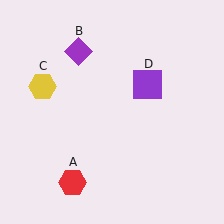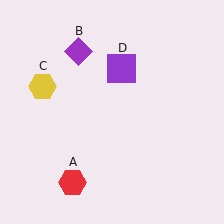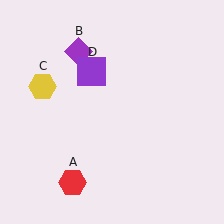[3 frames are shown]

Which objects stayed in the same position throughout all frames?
Red hexagon (object A) and purple diamond (object B) and yellow hexagon (object C) remained stationary.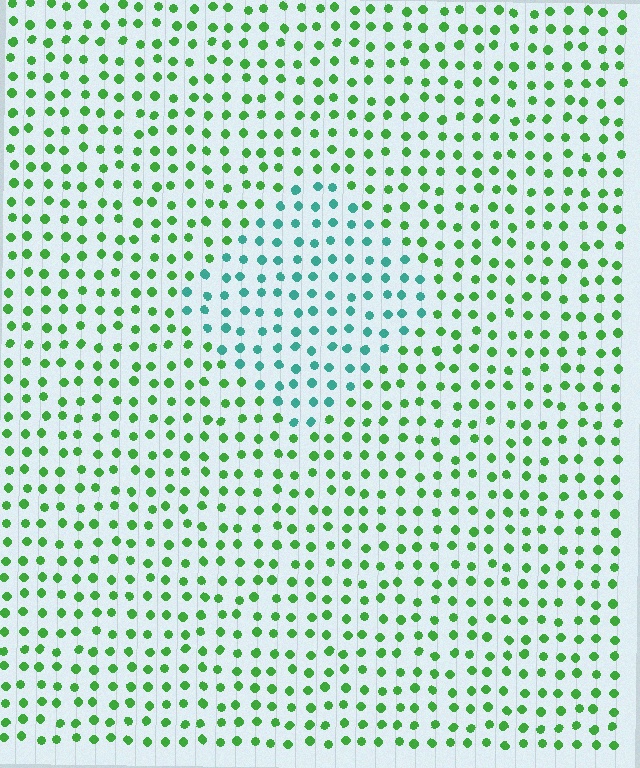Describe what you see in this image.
The image is filled with small green elements in a uniform arrangement. A diamond-shaped region is visible where the elements are tinted to a slightly different hue, forming a subtle color boundary.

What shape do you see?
I see a diamond.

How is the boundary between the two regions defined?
The boundary is defined purely by a slight shift in hue (about 51 degrees). Spacing, size, and orientation are identical on both sides.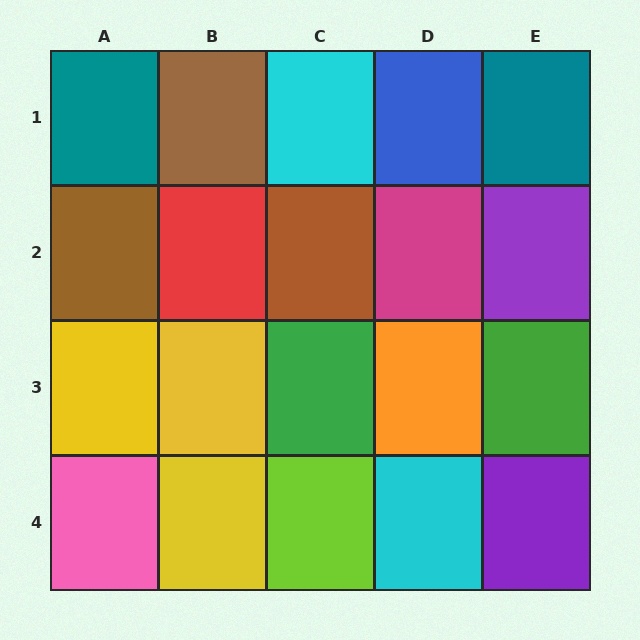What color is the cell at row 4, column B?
Yellow.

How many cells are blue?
1 cell is blue.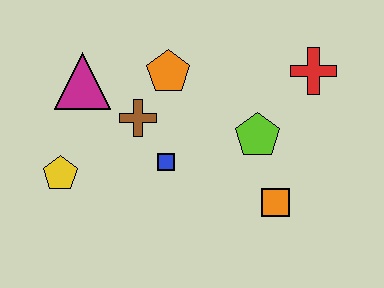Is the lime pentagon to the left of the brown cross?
No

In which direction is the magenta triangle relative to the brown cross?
The magenta triangle is to the left of the brown cross.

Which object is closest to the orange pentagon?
The brown cross is closest to the orange pentagon.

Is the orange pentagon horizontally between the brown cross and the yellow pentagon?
No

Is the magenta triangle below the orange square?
No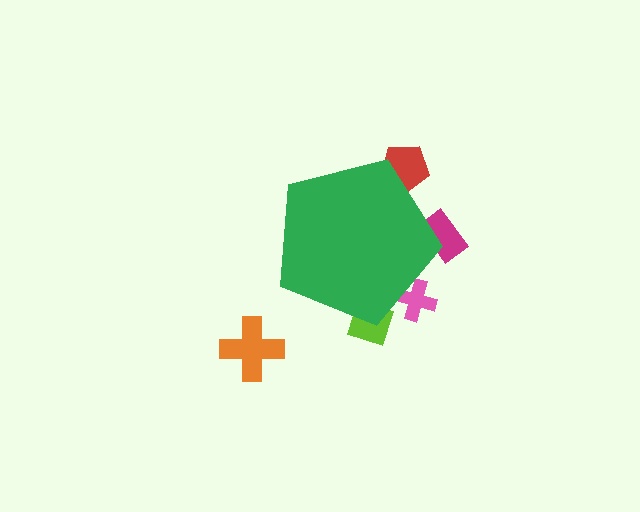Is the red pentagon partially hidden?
Yes, the red pentagon is partially hidden behind the green pentagon.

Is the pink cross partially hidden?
Yes, the pink cross is partially hidden behind the green pentagon.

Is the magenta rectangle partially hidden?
Yes, the magenta rectangle is partially hidden behind the green pentagon.